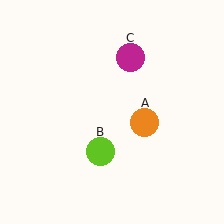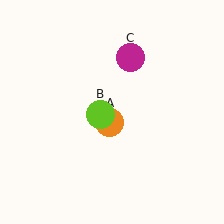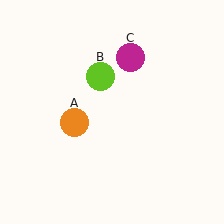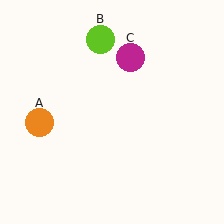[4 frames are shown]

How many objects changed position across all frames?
2 objects changed position: orange circle (object A), lime circle (object B).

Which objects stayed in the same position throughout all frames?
Magenta circle (object C) remained stationary.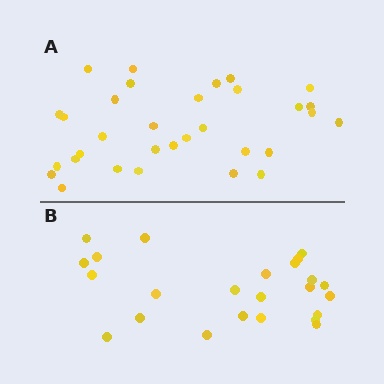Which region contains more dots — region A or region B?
Region A (the top region) has more dots.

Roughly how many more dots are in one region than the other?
Region A has roughly 8 or so more dots than region B.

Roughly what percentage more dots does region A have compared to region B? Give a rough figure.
About 35% more.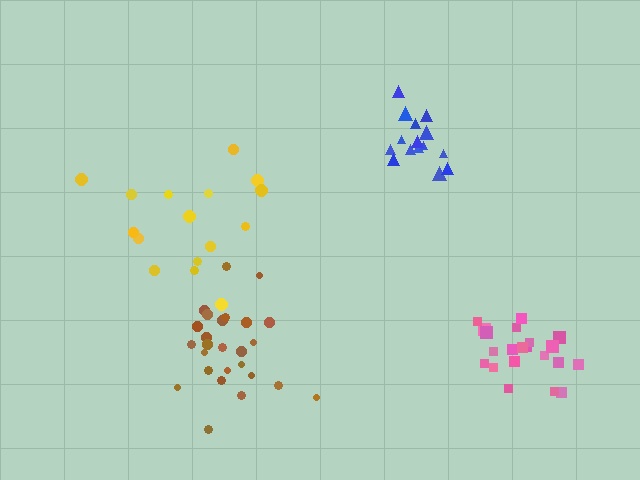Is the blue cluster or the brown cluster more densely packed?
Blue.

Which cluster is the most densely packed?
Pink.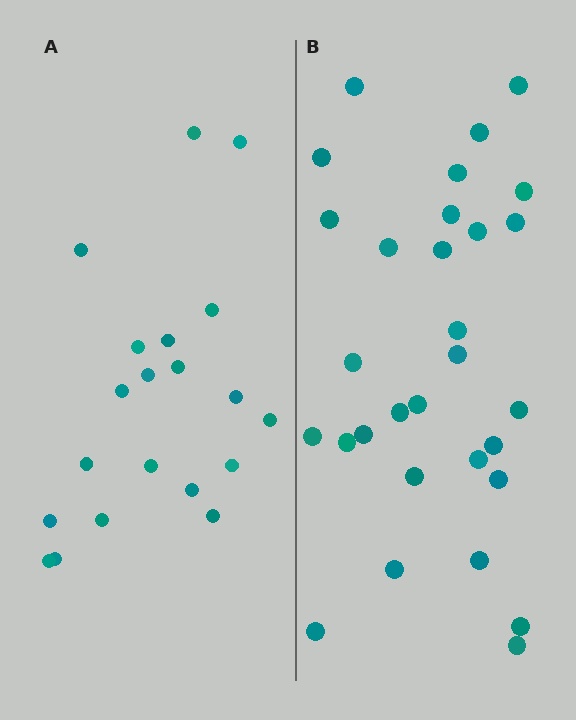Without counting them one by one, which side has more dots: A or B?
Region B (the right region) has more dots.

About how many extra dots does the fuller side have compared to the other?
Region B has roughly 10 or so more dots than region A.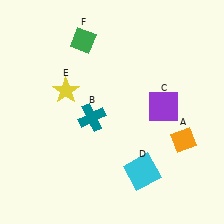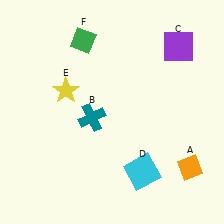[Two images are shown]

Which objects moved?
The objects that moved are: the orange diamond (A), the purple square (C).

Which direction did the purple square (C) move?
The purple square (C) moved up.